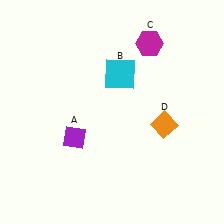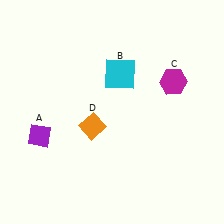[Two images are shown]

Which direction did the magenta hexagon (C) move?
The magenta hexagon (C) moved down.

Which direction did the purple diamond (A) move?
The purple diamond (A) moved left.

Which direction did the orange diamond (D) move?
The orange diamond (D) moved left.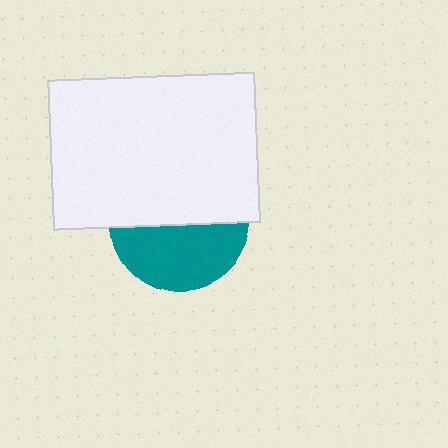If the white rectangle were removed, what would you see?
You would see the complete teal circle.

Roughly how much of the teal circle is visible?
About half of it is visible (roughly 47%).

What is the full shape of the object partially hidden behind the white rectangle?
The partially hidden object is a teal circle.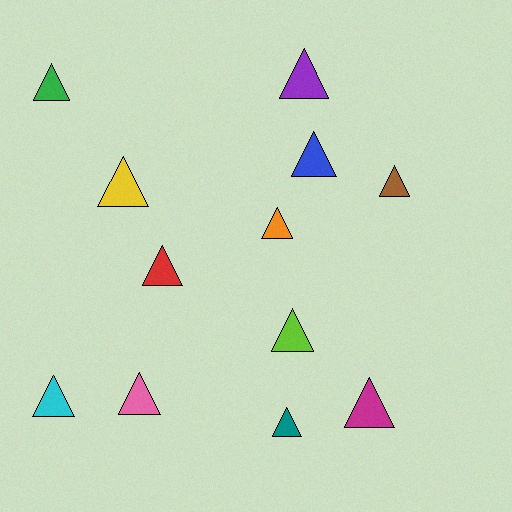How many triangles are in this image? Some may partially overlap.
There are 12 triangles.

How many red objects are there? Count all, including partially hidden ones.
There is 1 red object.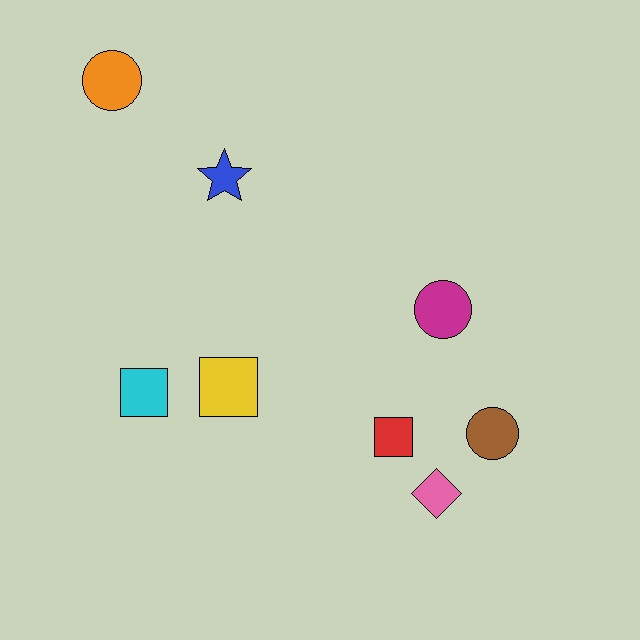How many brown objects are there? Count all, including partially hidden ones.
There is 1 brown object.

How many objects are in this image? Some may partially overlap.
There are 8 objects.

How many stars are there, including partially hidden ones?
There is 1 star.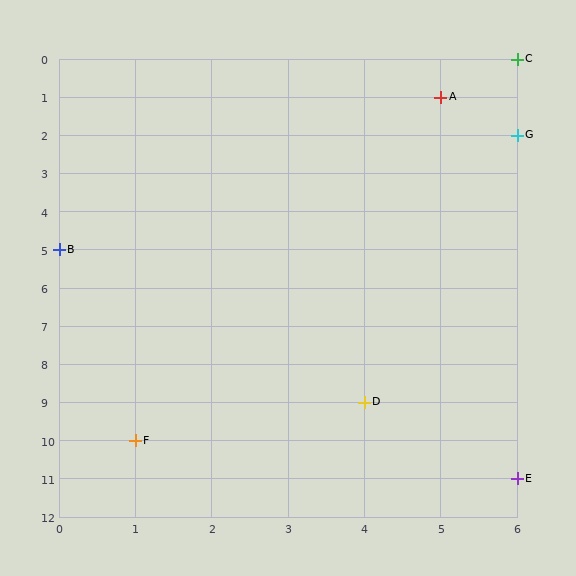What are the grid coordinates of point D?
Point D is at grid coordinates (4, 9).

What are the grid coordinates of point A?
Point A is at grid coordinates (5, 1).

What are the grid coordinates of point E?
Point E is at grid coordinates (6, 11).